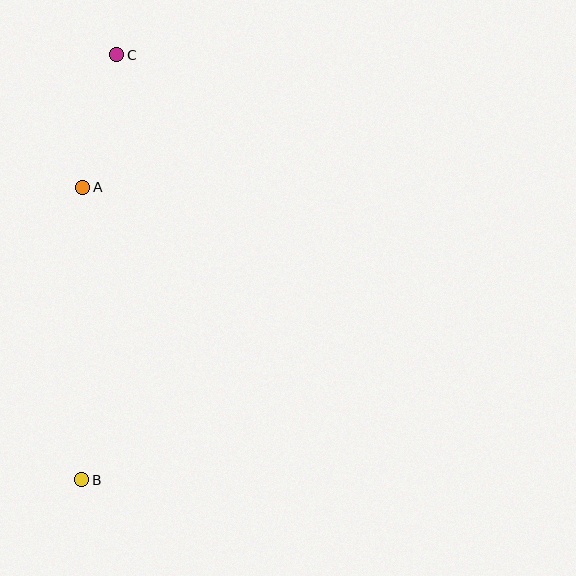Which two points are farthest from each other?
Points B and C are farthest from each other.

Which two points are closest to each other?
Points A and C are closest to each other.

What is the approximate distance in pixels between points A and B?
The distance between A and B is approximately 292 pixels.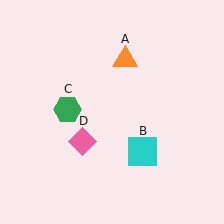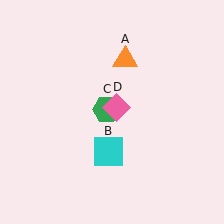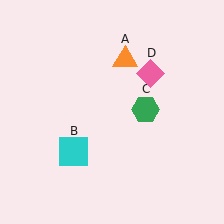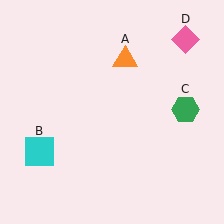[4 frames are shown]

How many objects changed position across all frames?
3 objects changed position: cyan square (object B), green hexagon (object C), pink diamond (object D).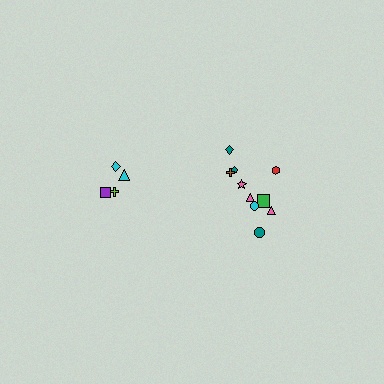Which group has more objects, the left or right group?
The right group.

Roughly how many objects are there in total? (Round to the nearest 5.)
Roughly 15 objects in total.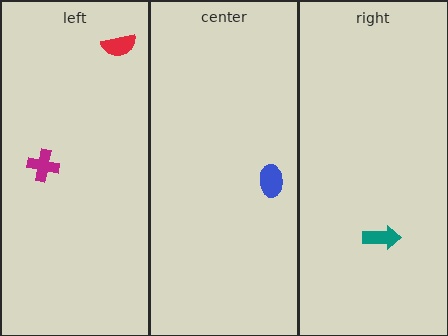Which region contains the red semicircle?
The left region.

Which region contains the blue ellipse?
The center region.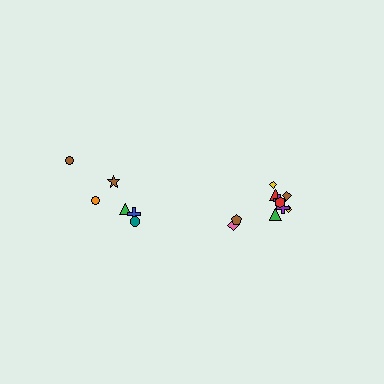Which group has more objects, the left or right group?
The right group.